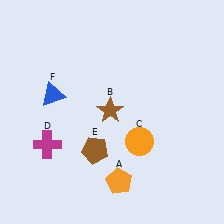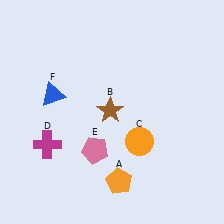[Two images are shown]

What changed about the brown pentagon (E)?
In Image 1, E is brown. In Image 2, it changed to pink.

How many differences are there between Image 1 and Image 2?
There is 1 difference between the two images.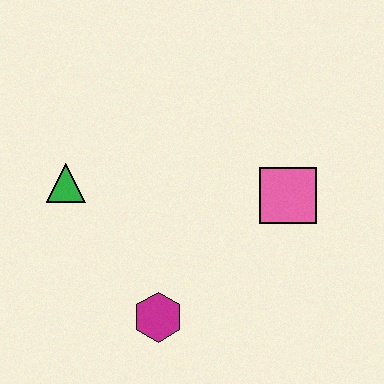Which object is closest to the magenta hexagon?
The green triangle is closest to the magenta hexagon.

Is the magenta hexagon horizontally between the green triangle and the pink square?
Yes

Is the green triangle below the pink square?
No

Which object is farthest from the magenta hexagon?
The pink square is farthest from the magenta hexagon.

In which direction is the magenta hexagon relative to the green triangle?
The magenta hexagon is below the green triangle.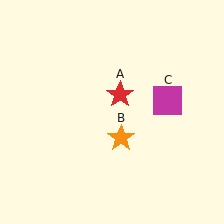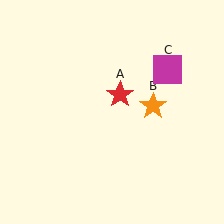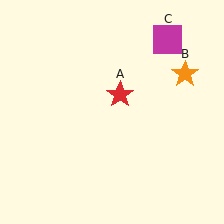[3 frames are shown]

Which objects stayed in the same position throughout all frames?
Red star (object A) remained stationary.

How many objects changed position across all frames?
2 objects changed position: orange star (object B), magenta square (object C).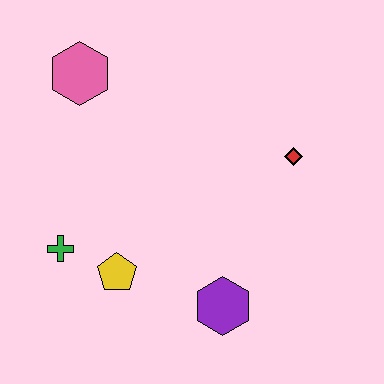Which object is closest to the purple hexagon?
The yellow pentagon is closest to the purple hexagon.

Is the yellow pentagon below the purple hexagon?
No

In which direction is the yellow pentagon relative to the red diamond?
The yellow pentagon is to the left of the red diamond.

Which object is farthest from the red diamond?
The green cross is farthest from the red diamond.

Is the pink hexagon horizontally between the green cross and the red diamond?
Yes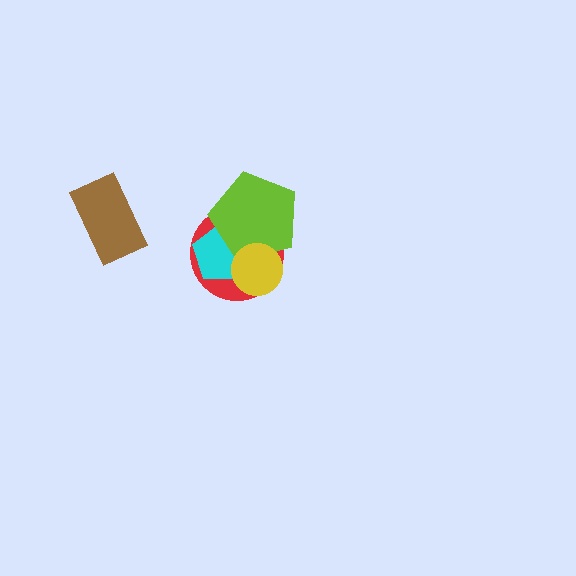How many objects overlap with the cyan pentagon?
3 objects overlap with the cyan pentagon.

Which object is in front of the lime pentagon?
The yellow circle is in front of the lime pentagon.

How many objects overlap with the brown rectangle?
0 objects overlap with the brown rectangle.